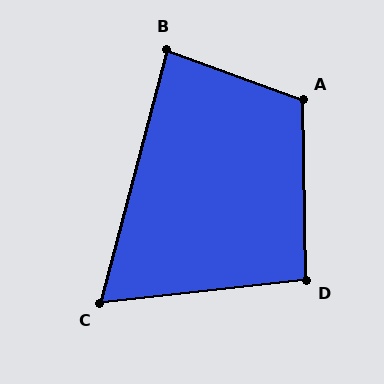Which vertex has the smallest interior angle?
C, at approximately 69 degrees.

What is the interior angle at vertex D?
Approximately 95 degrees (obtuse).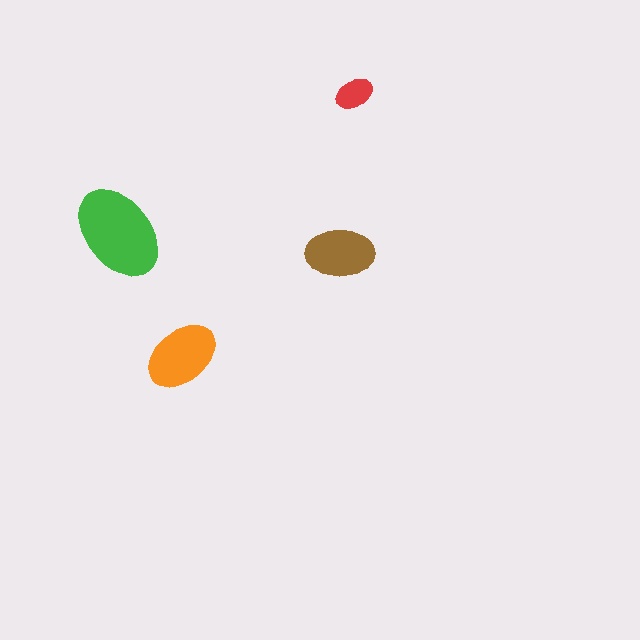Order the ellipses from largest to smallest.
the green one, the orange one, the brown one, the red one.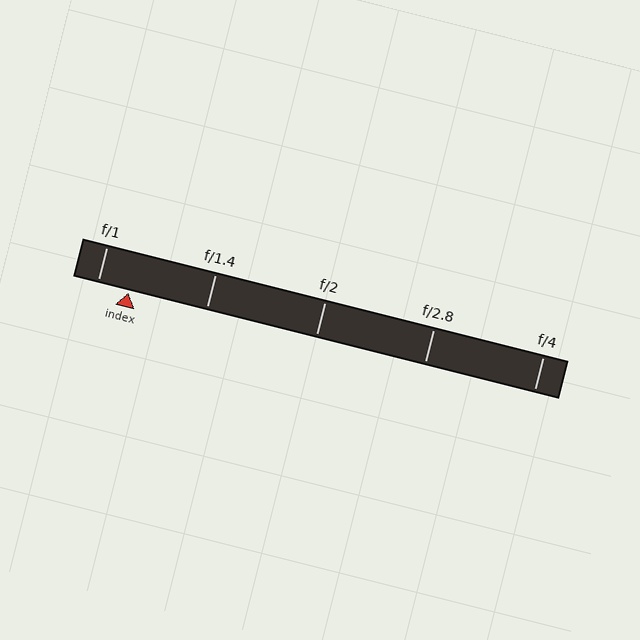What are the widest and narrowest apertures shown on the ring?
The widest aperture shown is f/1 and the narrowest is f/4.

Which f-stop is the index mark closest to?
The index mark is closest to f/1.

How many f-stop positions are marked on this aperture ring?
There are 5 f-stop positions marked.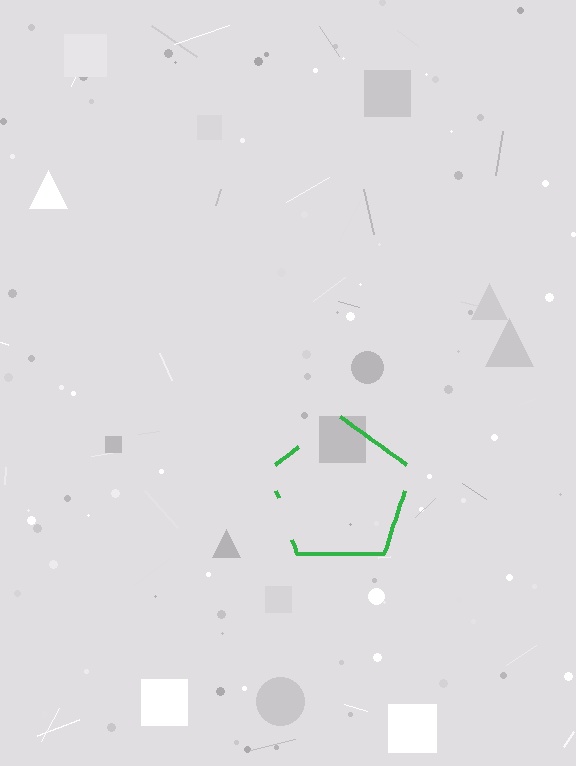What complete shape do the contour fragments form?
The contour fragments form a pentagon.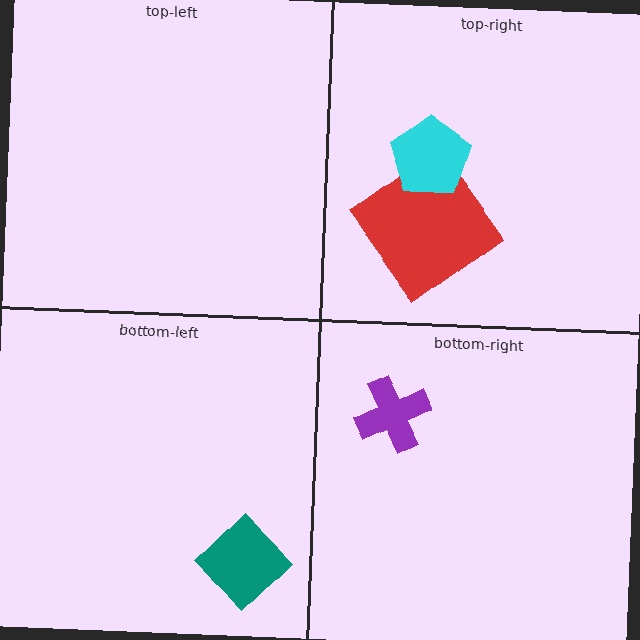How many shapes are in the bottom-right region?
1.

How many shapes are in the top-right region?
2.